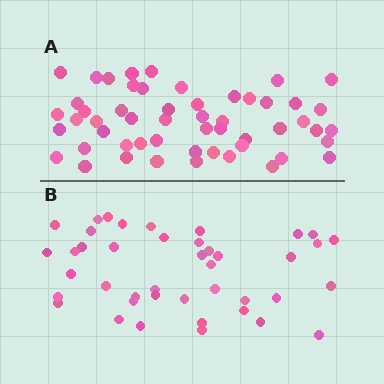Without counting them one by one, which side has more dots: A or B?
Region A (the top region) has more dots.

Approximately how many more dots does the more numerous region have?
Region A has roughly 12 or so more dots than region B.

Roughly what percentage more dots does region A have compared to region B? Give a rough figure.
About 25% more.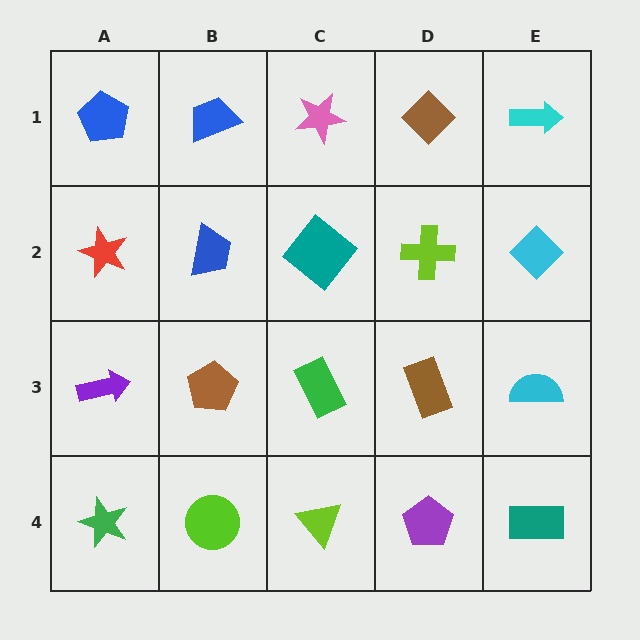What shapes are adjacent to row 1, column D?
A lime cross (row 2, column D), a pink star (row 1, column C), a cyan arrow (row 1, column E).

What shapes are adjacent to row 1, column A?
A red star (row 2, column A), a blue trapezoid (row 1, column B).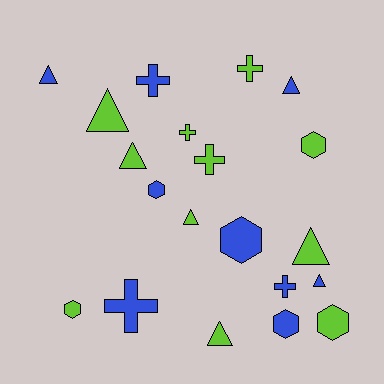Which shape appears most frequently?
Triangle, with 8 objects.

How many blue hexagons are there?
There are 3 blue hexagons.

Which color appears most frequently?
Lime, with 11 objects.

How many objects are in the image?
There are 20 objects.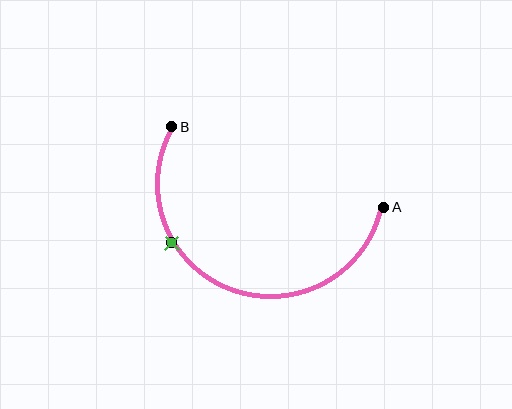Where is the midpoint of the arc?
The arc midpoint is the point on the curve farthest from the straight line joining A and B. It sits below that line.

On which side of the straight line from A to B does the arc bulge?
The arc bulges below the straight line connecting A and B.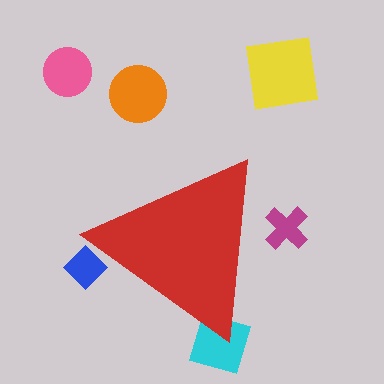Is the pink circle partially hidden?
No, the pink circle is fully visible.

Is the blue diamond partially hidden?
Yes, the blue diamond is partially hidden behind the red triangle.